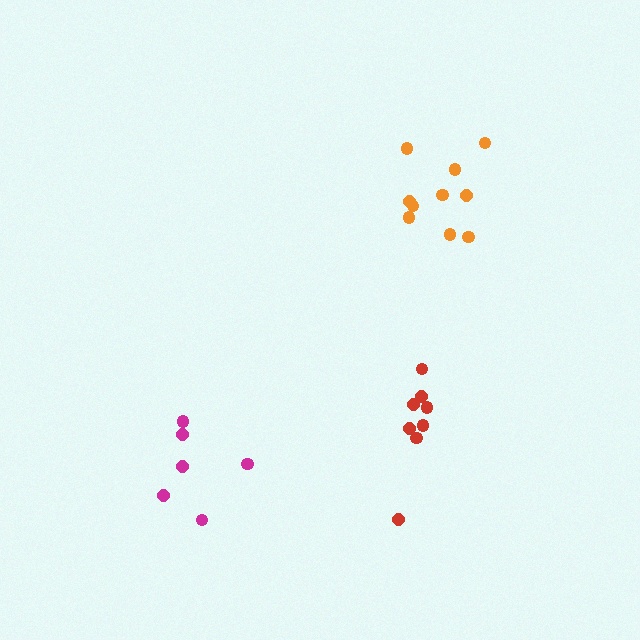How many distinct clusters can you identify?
There are 3 distinct clusters.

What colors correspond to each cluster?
The clusters are colored: orange, magenta, red.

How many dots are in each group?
Group 1: 10 dots, Group 2: 6 dots, Group 3: 8 dots (24 total).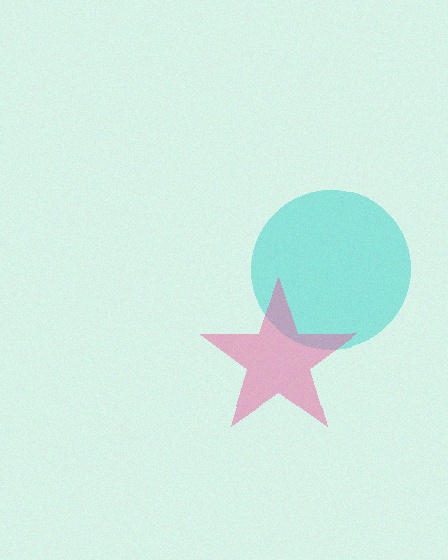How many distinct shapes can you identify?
There are 2 distinct shapes: a cyan circle, a pink star.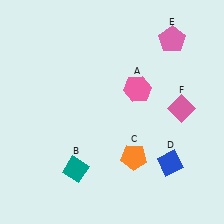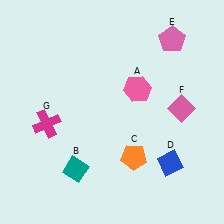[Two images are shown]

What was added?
A magenta cross (G) was added in Image 2.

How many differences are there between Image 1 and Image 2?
There is 1 difference between the two images.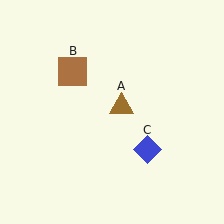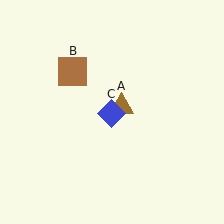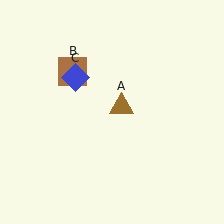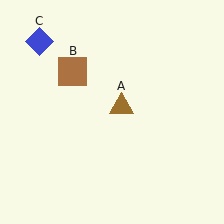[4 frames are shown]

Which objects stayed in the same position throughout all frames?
Brown triangle (object A) and brown square (object B) remained stationary.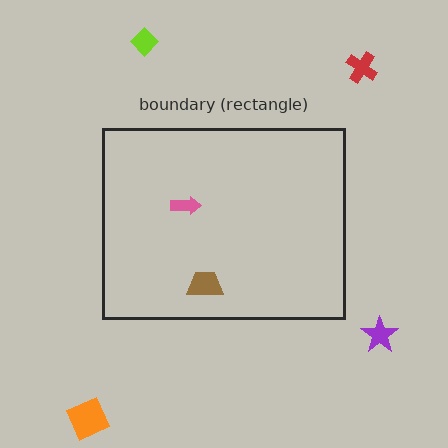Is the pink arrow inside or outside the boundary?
Inside.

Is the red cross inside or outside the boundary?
Outside.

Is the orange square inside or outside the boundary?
Outside.